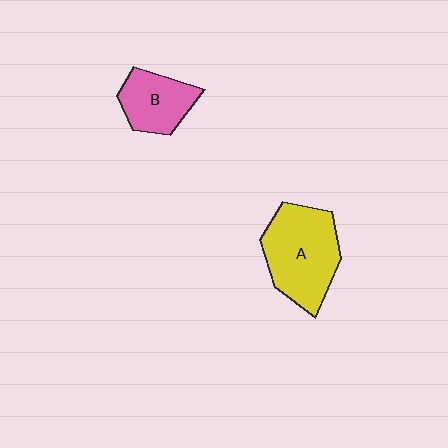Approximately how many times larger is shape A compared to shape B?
Approximately 1.7 times.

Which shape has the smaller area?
Shape B (pink).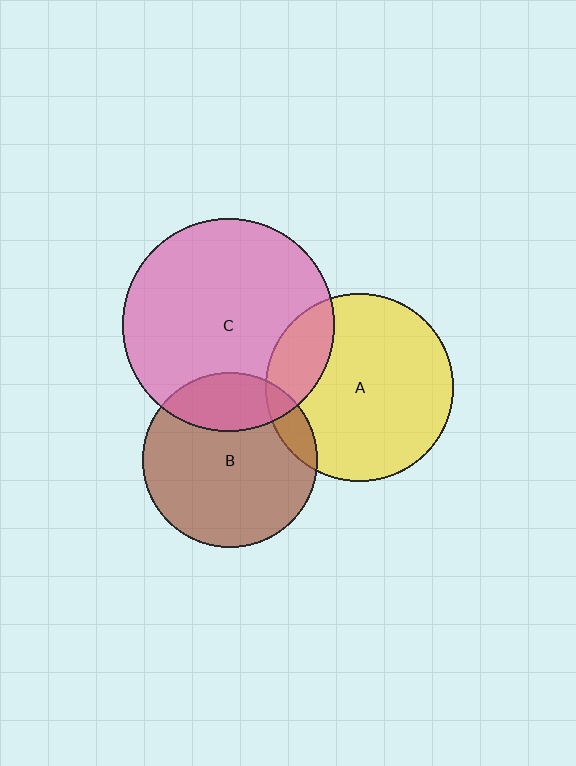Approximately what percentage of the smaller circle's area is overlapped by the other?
Approximately 25%.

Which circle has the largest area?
Circle C (pink).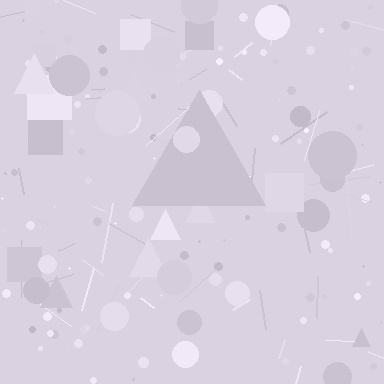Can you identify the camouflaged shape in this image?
The camouflaged shape is a triangle.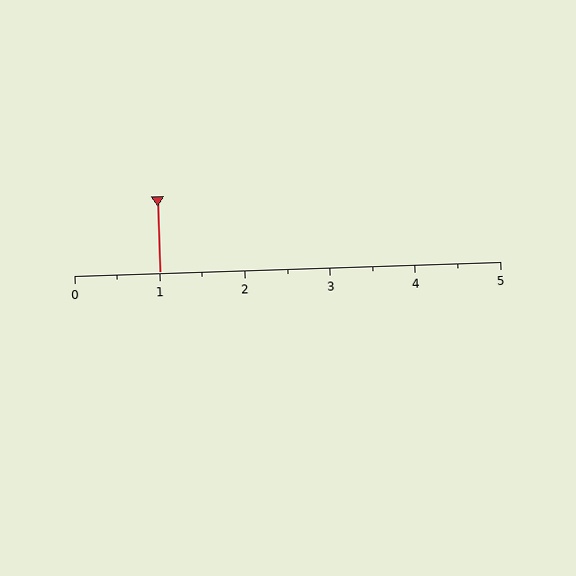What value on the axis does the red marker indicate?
The marker indicates approximately 1.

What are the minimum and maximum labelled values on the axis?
The axis runs from 0 to 5.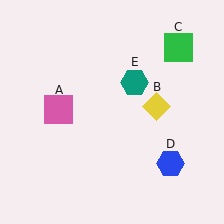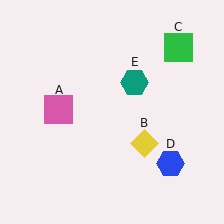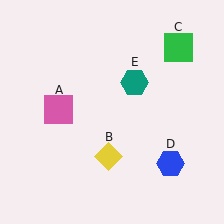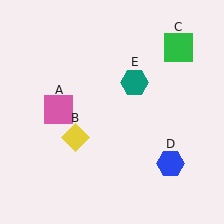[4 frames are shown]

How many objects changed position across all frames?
1 object changed position: yellow diamond (object B).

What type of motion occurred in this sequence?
The yellow diamond (object B) rotated clockwise around the center of the scene.